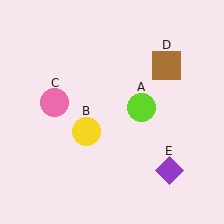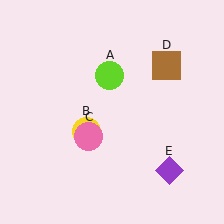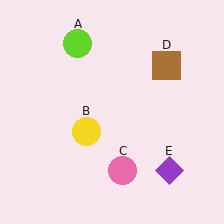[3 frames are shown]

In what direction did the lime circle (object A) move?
The lime circle (object A) moved up and to the left.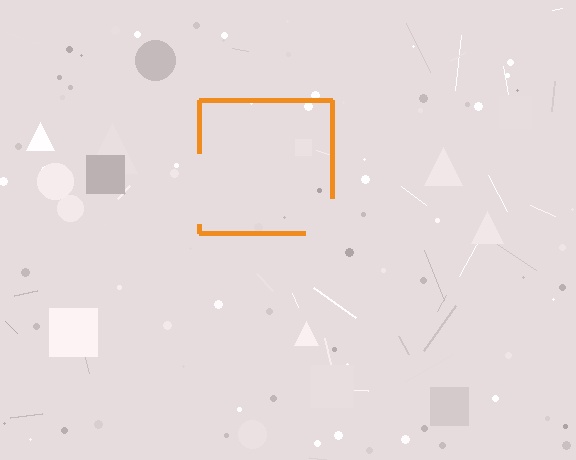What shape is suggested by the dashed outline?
The dashed outline suggests a square.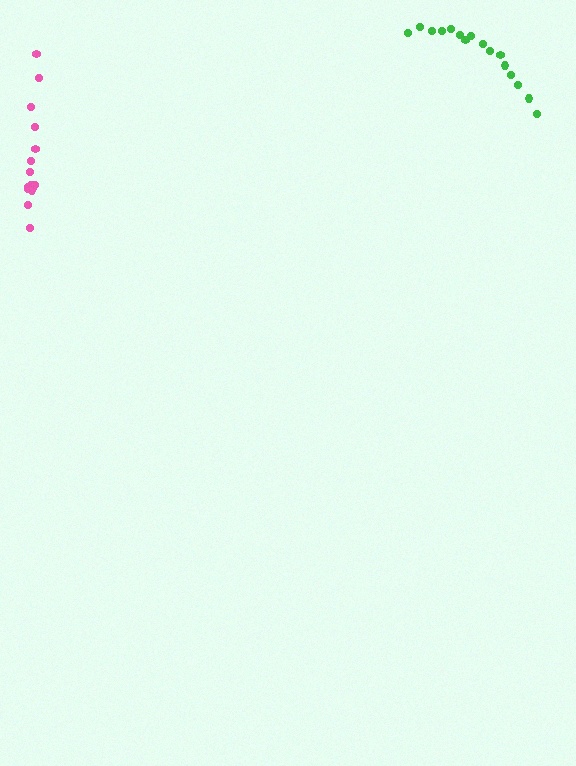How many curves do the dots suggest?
There are 2 distinct paths.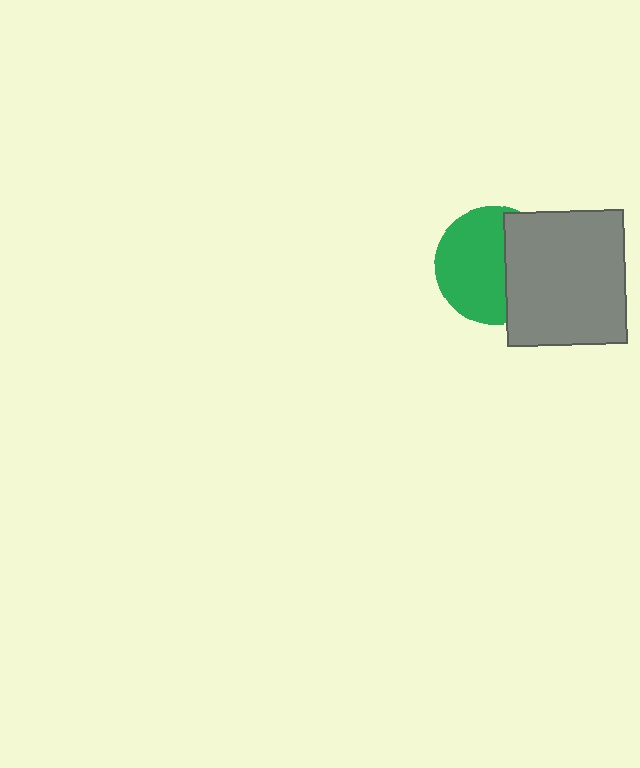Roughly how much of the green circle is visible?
About half of it is visible (roughly 61%).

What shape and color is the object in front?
The object in front is a gray rectangle.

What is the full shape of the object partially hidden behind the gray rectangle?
The partially hidden object is a green circle.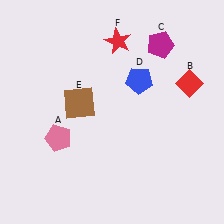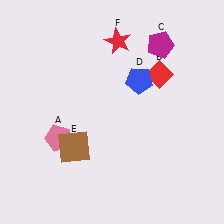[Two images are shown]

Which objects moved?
The objects that moved are: the red diamond (B), the brown square (E).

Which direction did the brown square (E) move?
The brown square (E) moved down.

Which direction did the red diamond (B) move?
The red diamond (B) moved left.